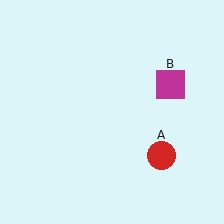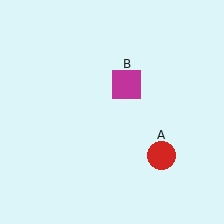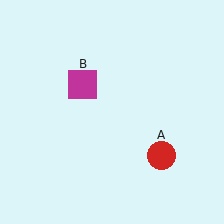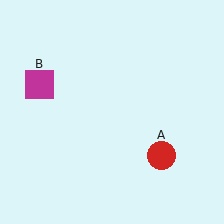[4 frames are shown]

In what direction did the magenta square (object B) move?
The magenta square (object B) moved left.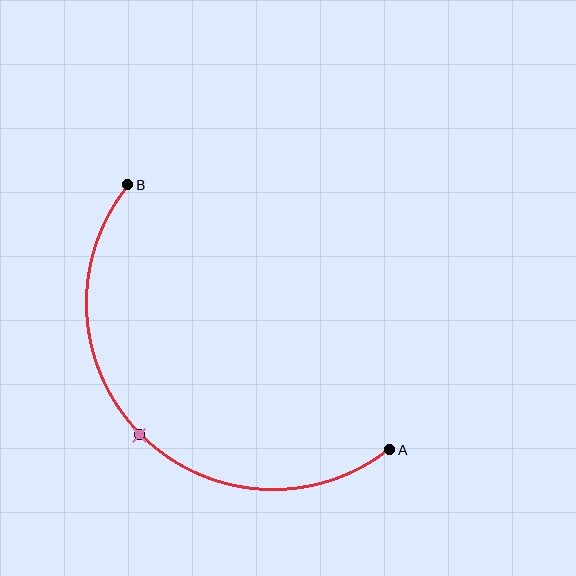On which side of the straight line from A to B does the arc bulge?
The arc bulges below and to the left of the straight line connecting A and B.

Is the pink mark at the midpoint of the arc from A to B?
Yes. The pink mark lies on the arc at equal arc-length from both A and B — it is the arc midpoint.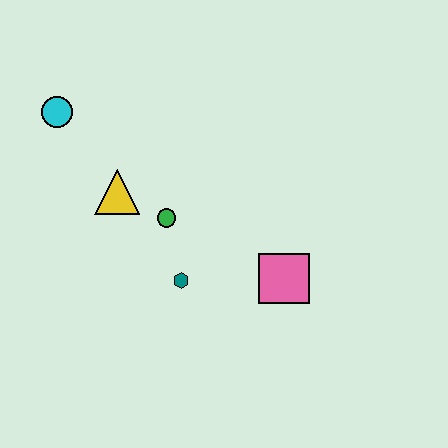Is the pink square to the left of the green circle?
No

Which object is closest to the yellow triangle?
The green circle is closest to the yellow triangle.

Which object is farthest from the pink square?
The cyan circle is farthest from the pink square.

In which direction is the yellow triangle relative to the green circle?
The yellow triangle is to the left of the green circle.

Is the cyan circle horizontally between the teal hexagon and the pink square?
No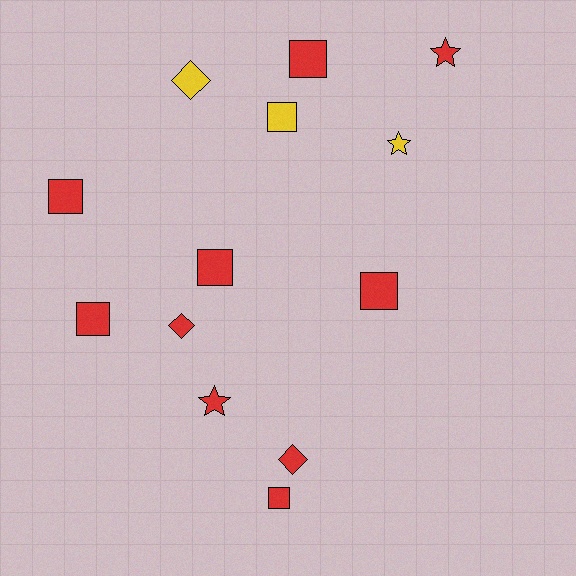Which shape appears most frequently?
Square, with 7 objects.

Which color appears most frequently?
Red, with 10 objects.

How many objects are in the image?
There are 13 objects.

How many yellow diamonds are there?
There is 1 yellow diamond.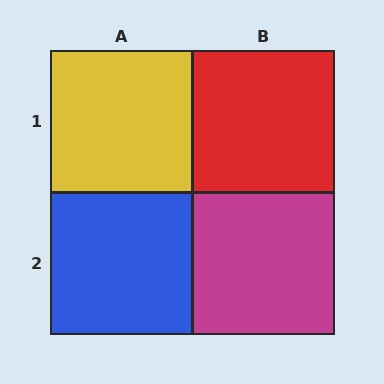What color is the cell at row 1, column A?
Yellow.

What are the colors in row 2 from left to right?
Blue, magenta.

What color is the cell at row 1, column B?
Red.